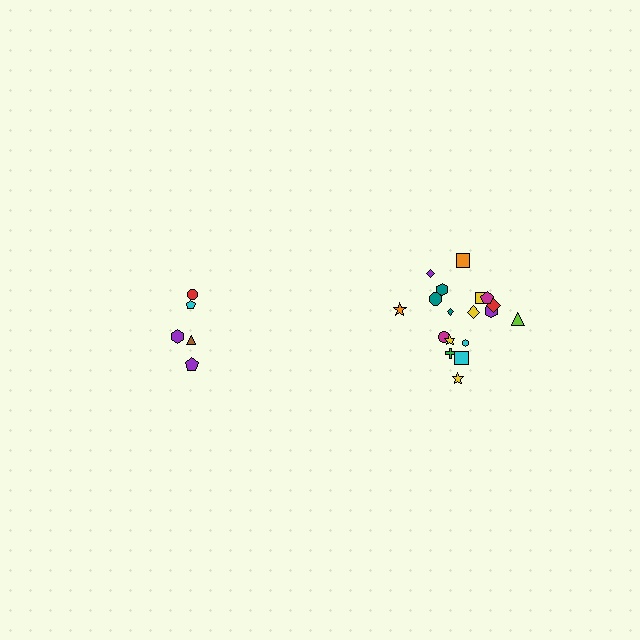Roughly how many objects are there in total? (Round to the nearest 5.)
Roughly 25 objects in total.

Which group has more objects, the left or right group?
The right group.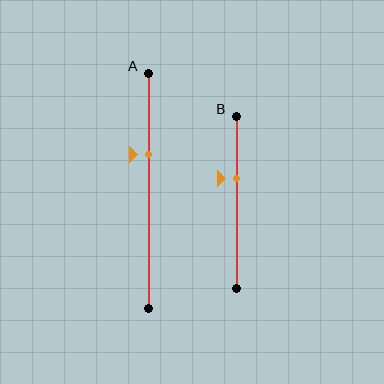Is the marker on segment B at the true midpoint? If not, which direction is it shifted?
No, the marker on segment B is shifted upward by about 14% of the segment length.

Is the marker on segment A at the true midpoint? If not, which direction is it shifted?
No, the marker on segment A is shifted upward by about 16% of the segment length.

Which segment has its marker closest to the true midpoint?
Segment B has its marker closest to the true midpoint.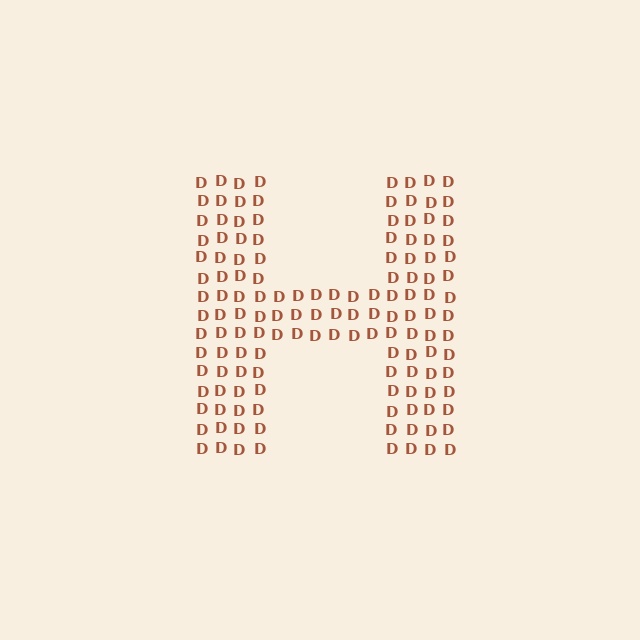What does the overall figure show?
The overall figure shows the letter H.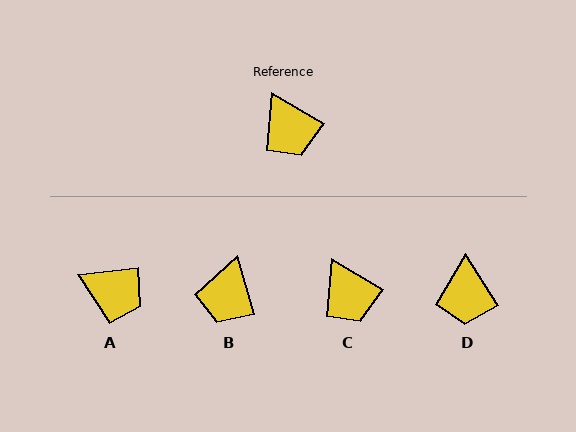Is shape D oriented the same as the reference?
No, it is off by about 26 degrees.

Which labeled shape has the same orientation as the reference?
C.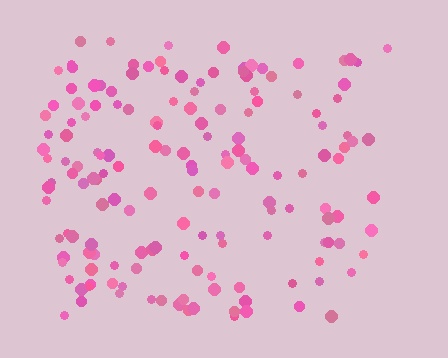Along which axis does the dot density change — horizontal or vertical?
Horizontal.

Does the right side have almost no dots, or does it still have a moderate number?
Still a moderate number, just noticeably fewer than the left.